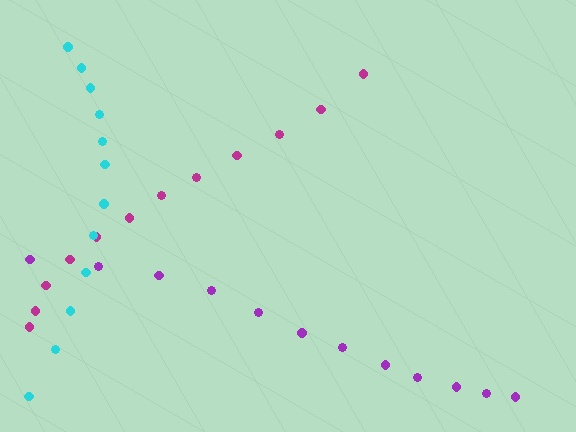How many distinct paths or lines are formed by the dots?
There are 3 distinct paths.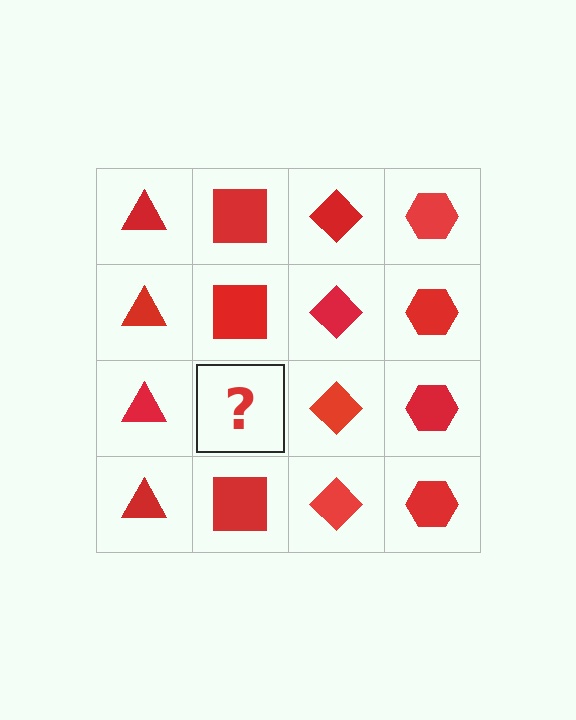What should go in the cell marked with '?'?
The missing cell should contain a red square.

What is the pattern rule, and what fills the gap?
The rule is that each column has a consistent shape. The gap should be filled with a red square.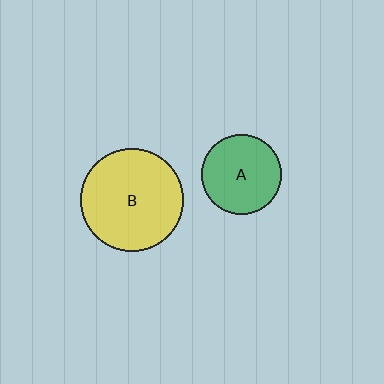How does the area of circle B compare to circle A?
Approximately 1.7 times.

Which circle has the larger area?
Circle B (yellow).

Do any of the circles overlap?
No, none of the circles overlap.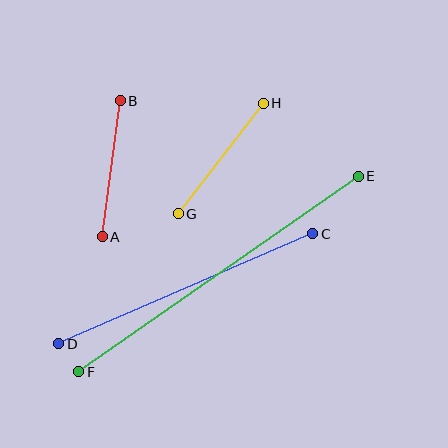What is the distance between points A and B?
The distance is approximately 137 pixels.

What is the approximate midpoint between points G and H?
The midpoint is at approximately (221, 159) pixels.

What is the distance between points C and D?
The distance is approximately 277 pixels.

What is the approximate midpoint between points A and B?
The midpoint is at approximately (111, 169) pixels.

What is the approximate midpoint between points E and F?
The midpoint is at approximately (218, 274) pixels.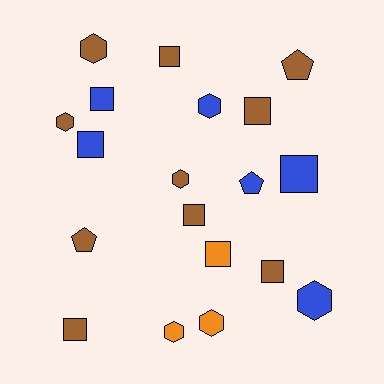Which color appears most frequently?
Brown, with 10 objects.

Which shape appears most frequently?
Square, with 9 objects.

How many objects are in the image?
There are 19 objects.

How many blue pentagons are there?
There is 1 blue pentagon.